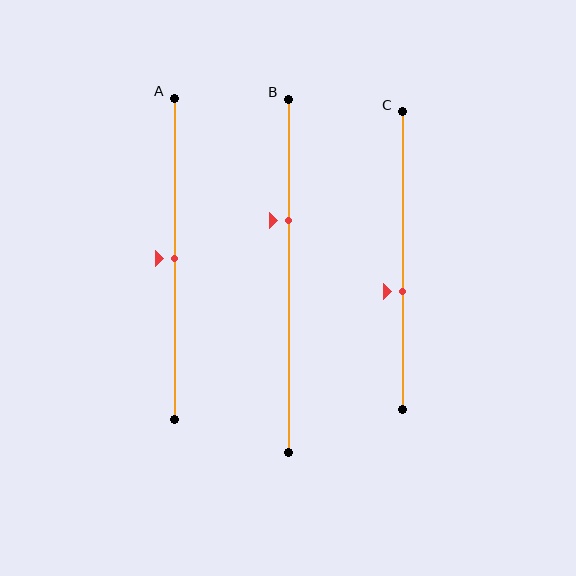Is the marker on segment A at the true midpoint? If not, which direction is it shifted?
Yes, the marker on segment A is at the true midpoint.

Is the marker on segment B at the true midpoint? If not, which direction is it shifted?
No, the marker on segment B is shifted upward by about 16% of the segment length.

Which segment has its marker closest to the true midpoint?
Segment A has its marker closest to the true midpoint.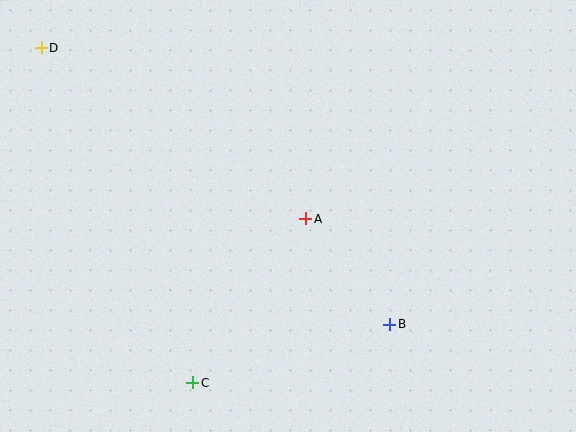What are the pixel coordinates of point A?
Point A is at (306, 219).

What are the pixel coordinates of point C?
Point C is at (193, 383).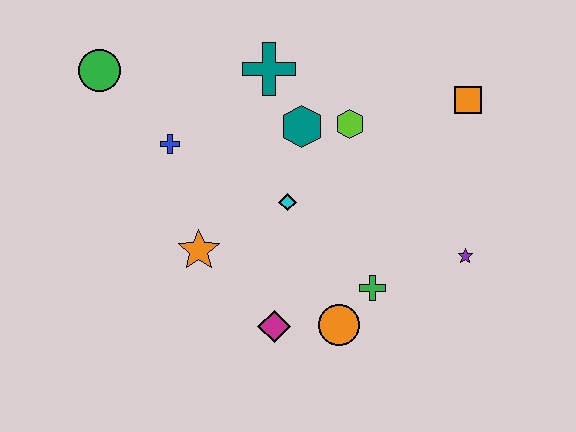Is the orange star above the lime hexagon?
No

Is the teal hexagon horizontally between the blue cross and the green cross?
Yes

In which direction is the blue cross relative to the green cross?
The blue cross is to the left of the green cross.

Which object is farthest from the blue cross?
The purple star is farthest from the blue cross.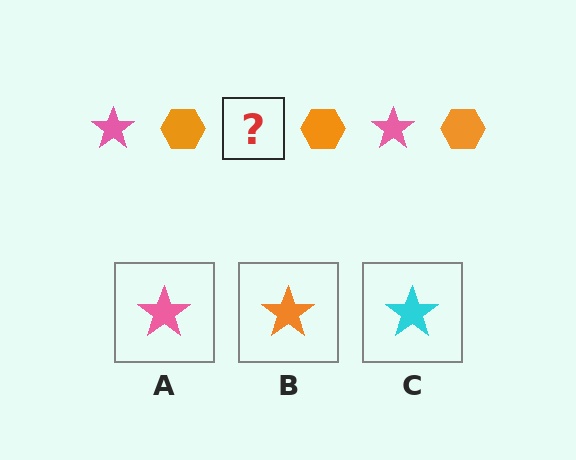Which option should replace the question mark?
Option A.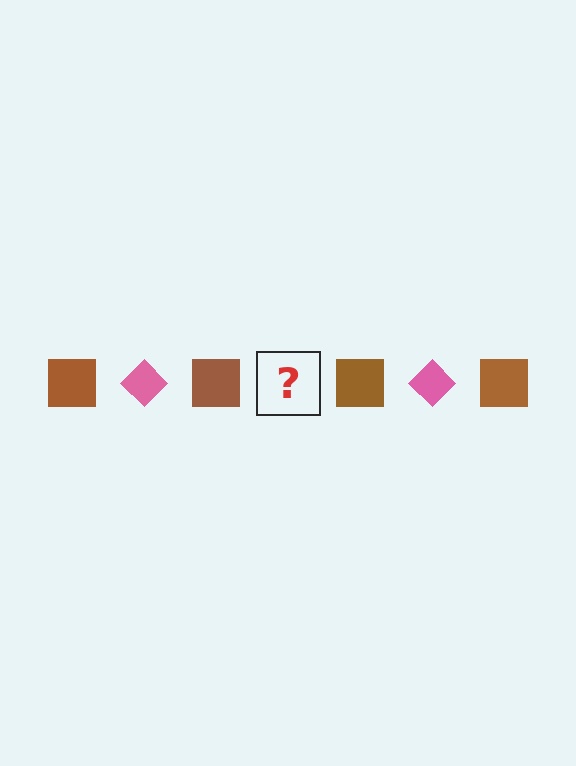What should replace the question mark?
The question mark should be replaced with a pink diamond.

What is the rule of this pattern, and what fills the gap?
The rule is that the pattern alternates between brown square and pink diamond. The gap should be filled with a pink diamond.